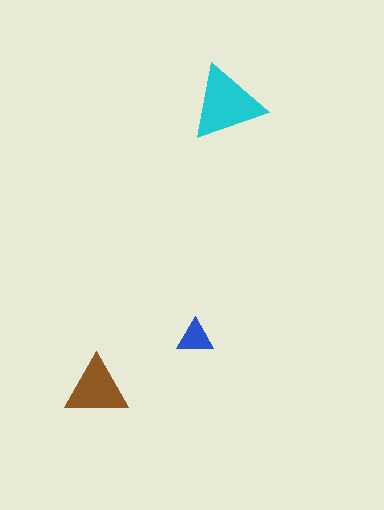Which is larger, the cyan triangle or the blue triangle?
The cyan one.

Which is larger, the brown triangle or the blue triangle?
The brown one.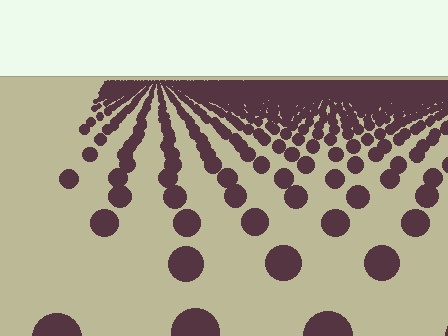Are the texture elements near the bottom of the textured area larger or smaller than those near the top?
Larger. Near the bottom, elements are closer to the viewer and appear at a bigger on-screen size.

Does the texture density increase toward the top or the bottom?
Density increases toward the top.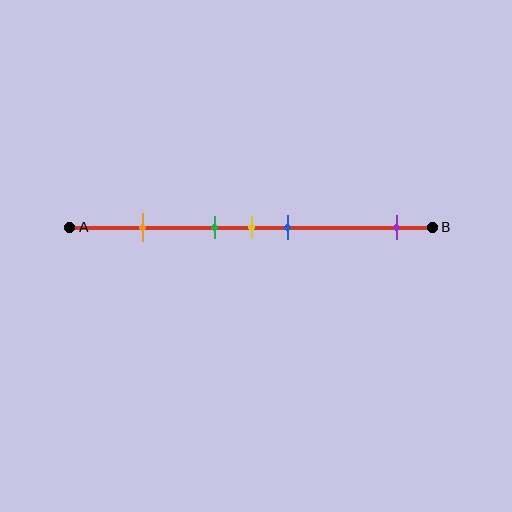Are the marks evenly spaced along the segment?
No, the marks are not evenly spaced.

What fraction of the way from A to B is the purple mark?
The purple mark is approximately 90% (0.9) of the way from A to B.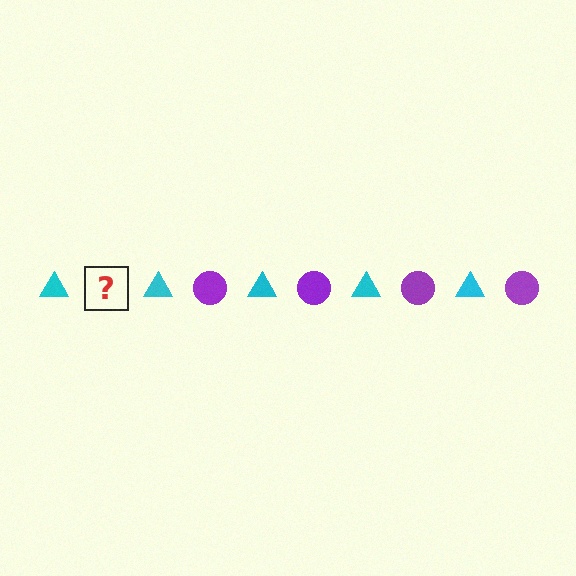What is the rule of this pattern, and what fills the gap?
The rule is that the pattern alternates between cyan triangle and purple circle. The gap should be filled with a purple circle.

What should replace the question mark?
The question mark should be replaced with a purple circle.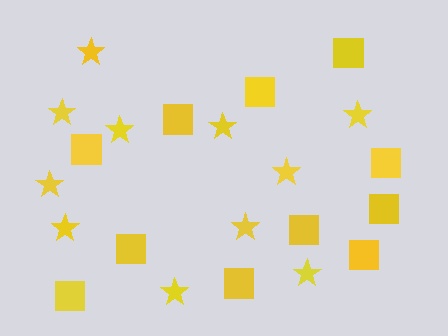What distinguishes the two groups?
There are 2 groups: one group of stars (11) and one group of squares (11).